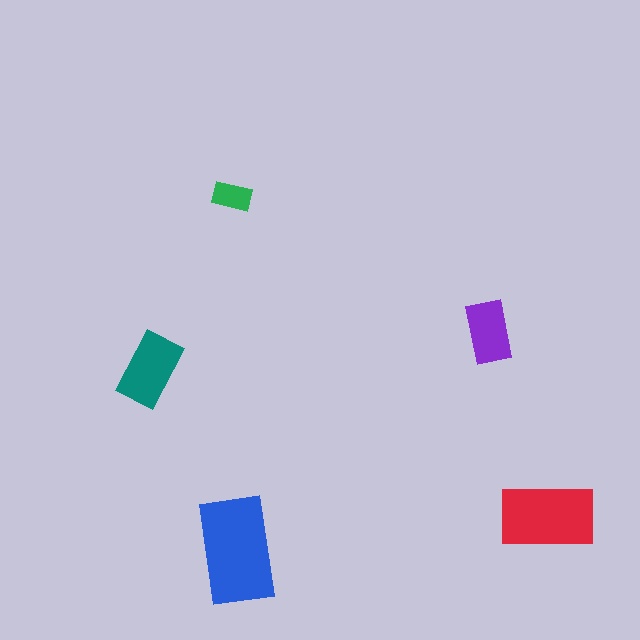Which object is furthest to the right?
The red rectangle is rightmost.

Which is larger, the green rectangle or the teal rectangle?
The teal one.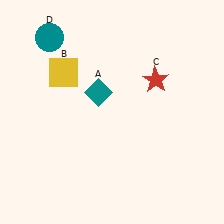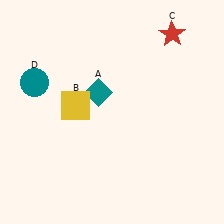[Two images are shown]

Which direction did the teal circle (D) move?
The teal circle (D) moved down.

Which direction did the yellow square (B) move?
The yellow square (B) moved down.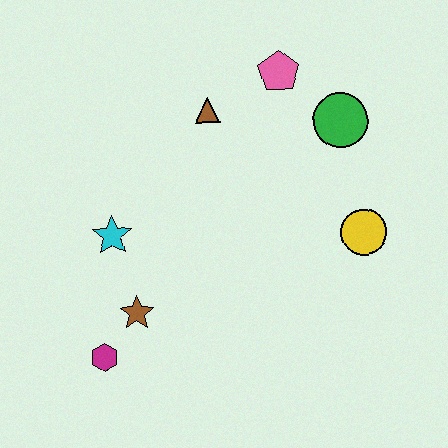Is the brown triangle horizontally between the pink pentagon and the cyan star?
Yes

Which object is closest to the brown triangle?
The pink pentagon is closest to the brown triangle.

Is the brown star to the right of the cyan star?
Yes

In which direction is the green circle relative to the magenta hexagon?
The green circle is to the right of the magenta hexagon.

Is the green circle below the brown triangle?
Yes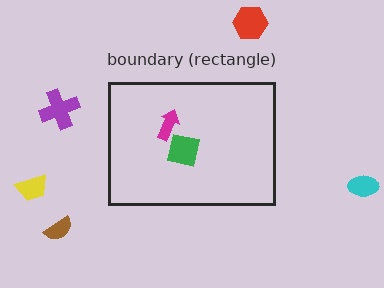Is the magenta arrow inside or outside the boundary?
Inside.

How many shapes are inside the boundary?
2 inside, 5 outside.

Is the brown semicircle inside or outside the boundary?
Outside.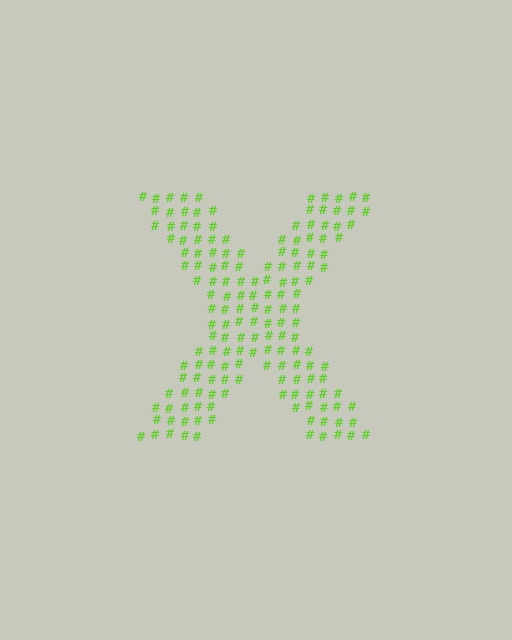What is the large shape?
The large shape is the letter X.